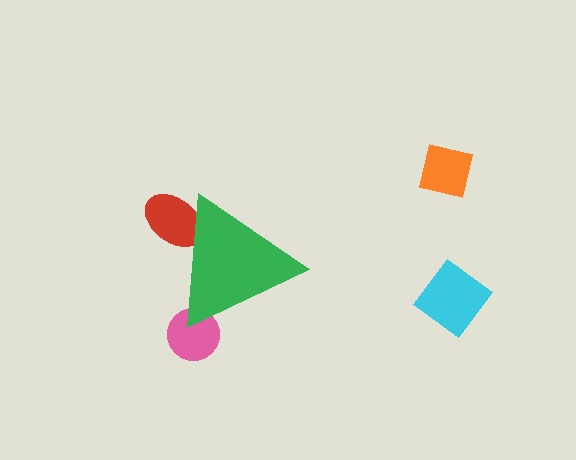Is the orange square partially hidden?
No, the orange square is fully visible.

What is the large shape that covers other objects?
A green triangle.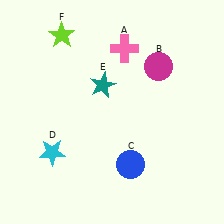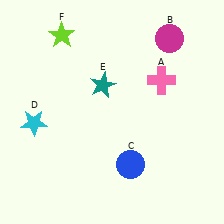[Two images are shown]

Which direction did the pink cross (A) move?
The pink cross (A) moved right.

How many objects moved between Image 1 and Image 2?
3 objects moved between the two images.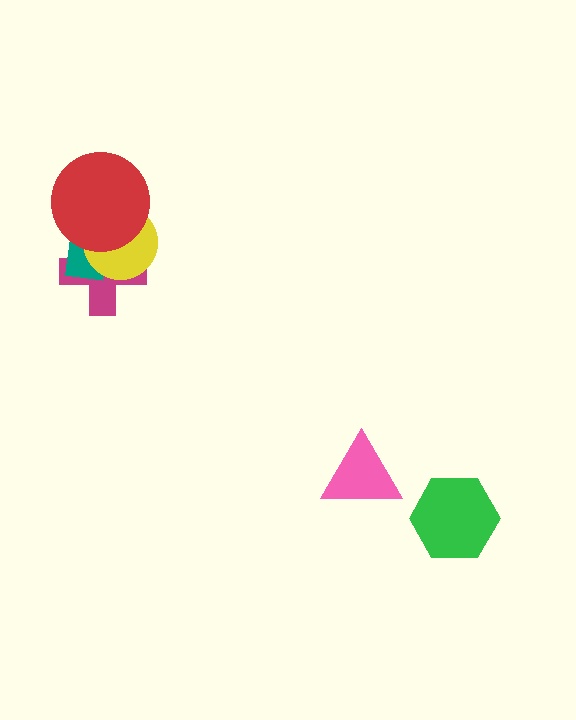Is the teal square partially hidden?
Yes, it is partially covered by another shape.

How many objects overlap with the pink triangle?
0 objects overlap with the pink triangle.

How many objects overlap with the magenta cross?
3 objects overlap with the magenta cross.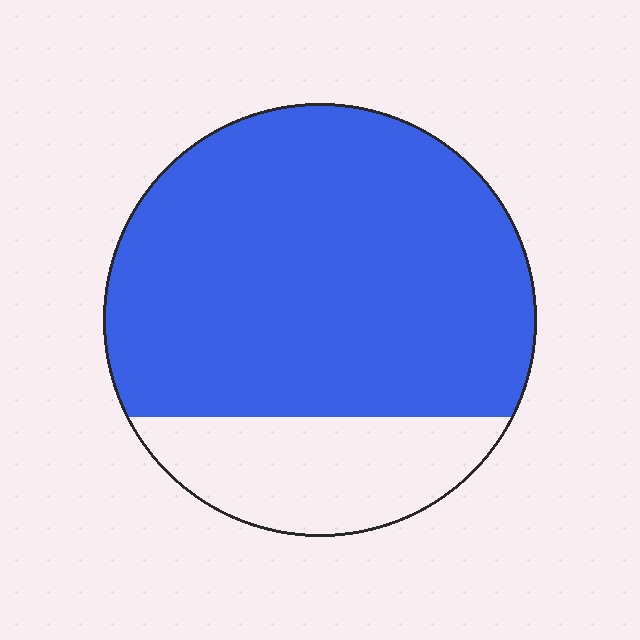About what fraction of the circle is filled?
About three quarters (3/4).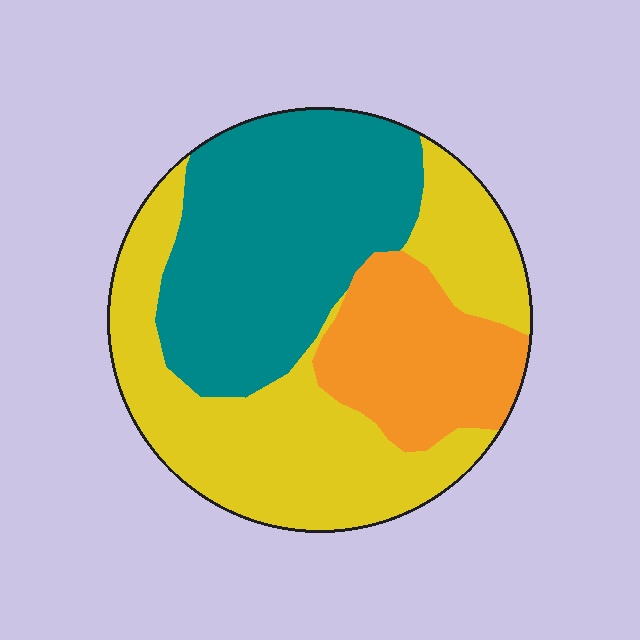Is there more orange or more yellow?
Yellow.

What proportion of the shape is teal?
Teal covers around 40% of the shape.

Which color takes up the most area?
Yellow, at roughly 45%.